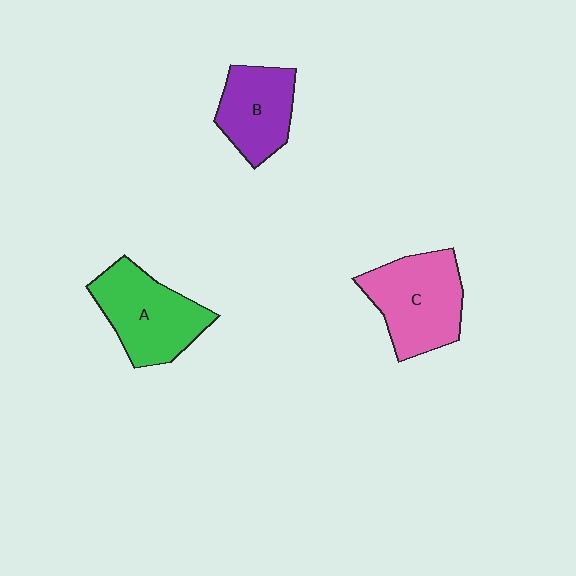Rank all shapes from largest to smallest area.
From largest to smallest: C (pink), A (green), B (purple).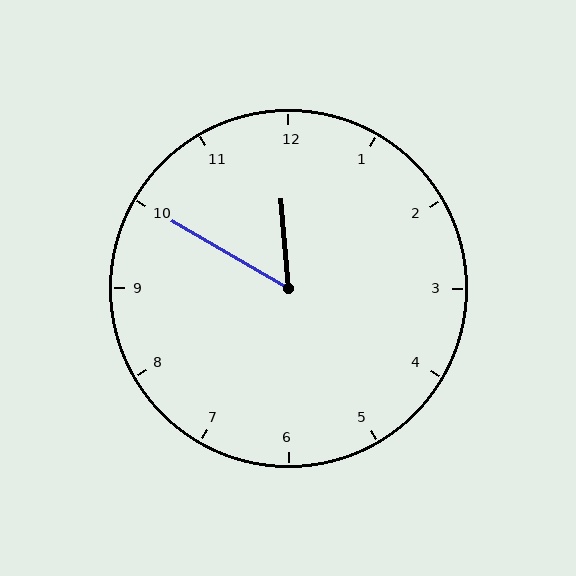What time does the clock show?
11:50.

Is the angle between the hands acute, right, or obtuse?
It is acute.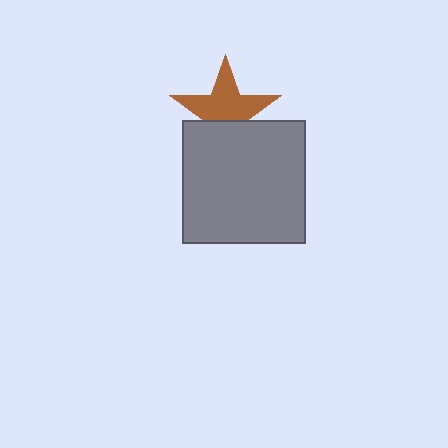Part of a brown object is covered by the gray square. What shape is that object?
It is a star.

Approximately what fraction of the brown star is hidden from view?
Roughly 38% of the brown star is hidden behind the gray square.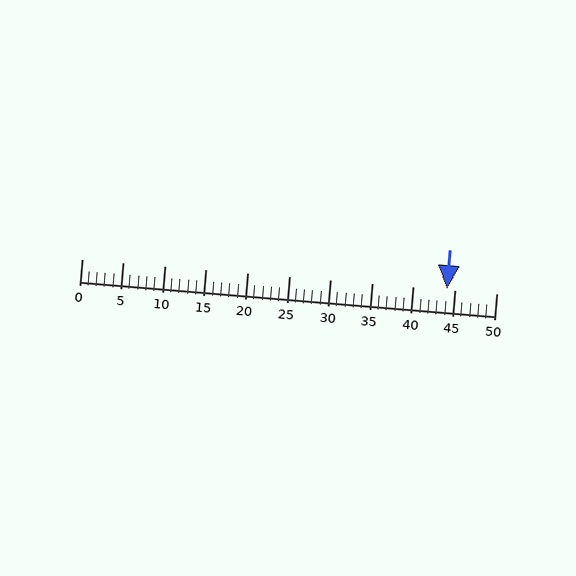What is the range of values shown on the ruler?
The ruler shows values from 0 to 50.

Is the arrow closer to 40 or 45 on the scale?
The arrow is closer to 45.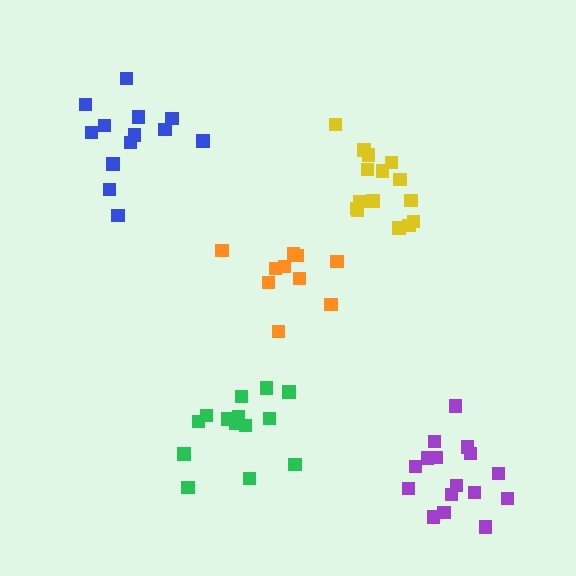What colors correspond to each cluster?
The clusters are colored: orange, green, blue, purple, yellow.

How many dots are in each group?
Group 1: 10 dots, Group 2: 14 dots, Group 3: 13 dots, Group 4: 16 dots, Group 5: 15 dots (68 total).